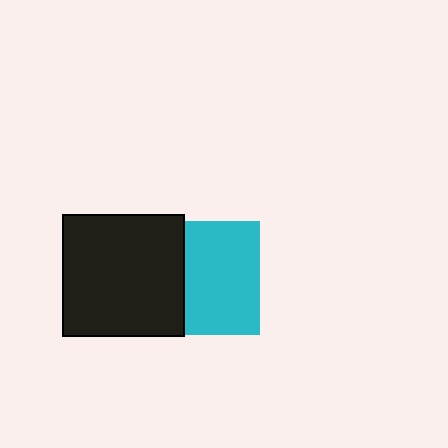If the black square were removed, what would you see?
You would see the complete cyan square.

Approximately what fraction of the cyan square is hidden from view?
Roughly 34% of the cyan square is hidden behind the black square.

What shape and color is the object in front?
The object in front is a black square.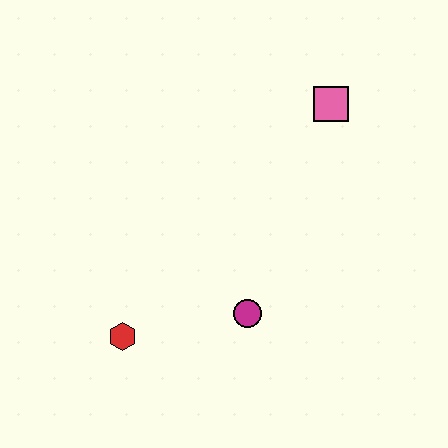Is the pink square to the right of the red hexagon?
Yes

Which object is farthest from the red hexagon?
The pink square is farthest from the red hexagon.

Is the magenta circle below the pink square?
Yes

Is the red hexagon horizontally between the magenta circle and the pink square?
No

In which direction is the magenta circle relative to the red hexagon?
The magenta circle is to the right of the red hexagon.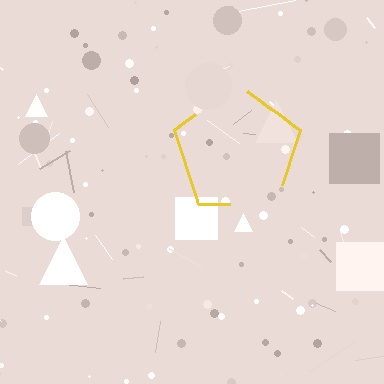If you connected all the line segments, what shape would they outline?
They would outline a pentagon.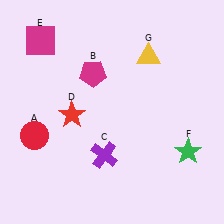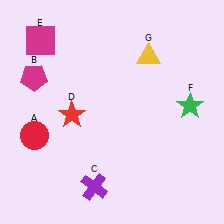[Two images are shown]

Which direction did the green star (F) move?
The green star (F) moved up.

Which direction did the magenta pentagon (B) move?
The magenta pentagon (B) moved left.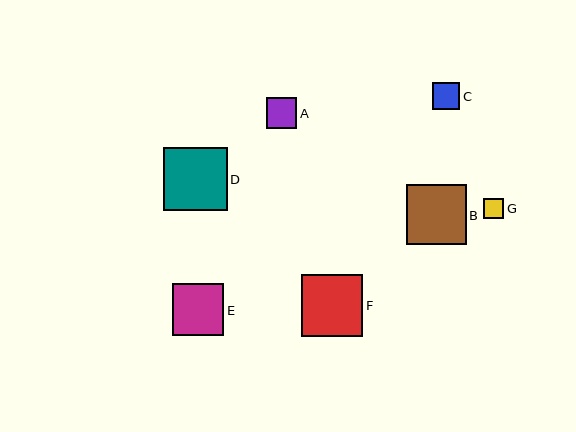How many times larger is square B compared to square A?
Square B is approximately 2.0 times the size of square A.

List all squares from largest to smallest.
From largest to smallest: D, F, B, E, A, C, G.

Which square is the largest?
Square D is the largest with a size of approximately 63 pixels.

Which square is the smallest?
Square G is the smallest with a size of approximately 20 pixels.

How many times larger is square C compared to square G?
Square C is approximately 1.3 times the size of square G.